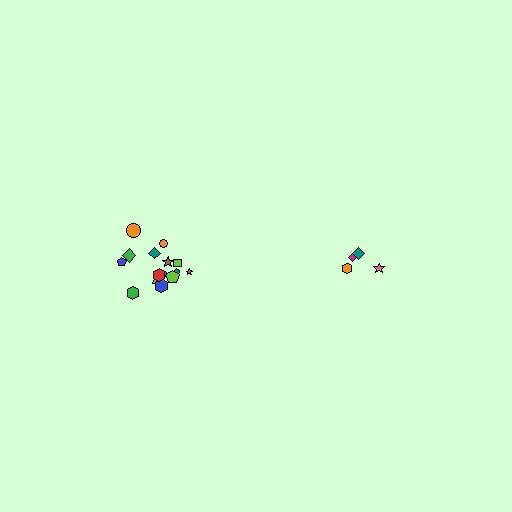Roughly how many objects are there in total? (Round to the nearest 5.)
Roughly 20 objects in total.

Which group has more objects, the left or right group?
The left group.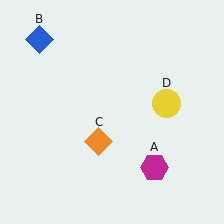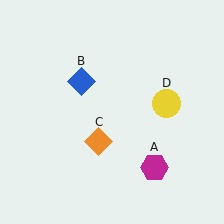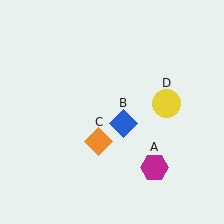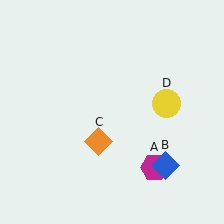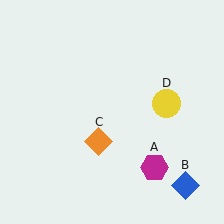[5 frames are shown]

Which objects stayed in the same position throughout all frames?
Magenta hexagon (object A) and orange diamond (object C) and yellow circle (object D) remained stationary.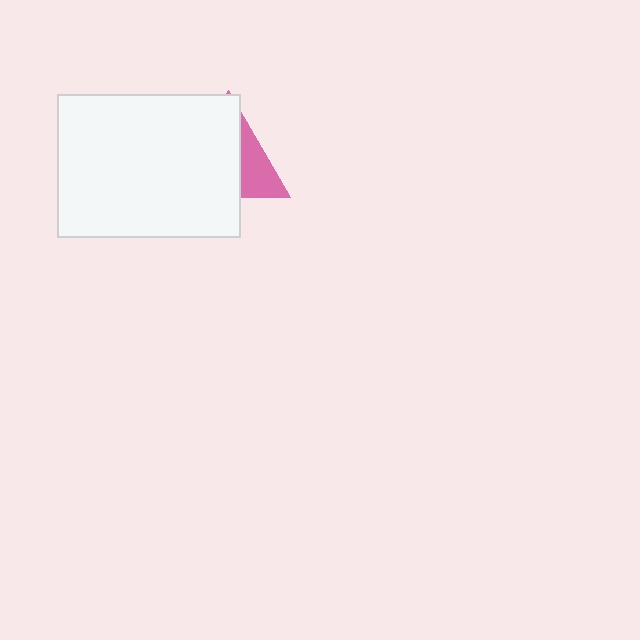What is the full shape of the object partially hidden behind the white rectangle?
The partially hidden object is a pink triangle.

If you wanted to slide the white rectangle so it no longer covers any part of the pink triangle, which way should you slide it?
Slide it left — that is the most direct way to separate the two shapes.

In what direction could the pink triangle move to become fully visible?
The pink triangle could move right. That would shift it out from behind the white rectangle entirely.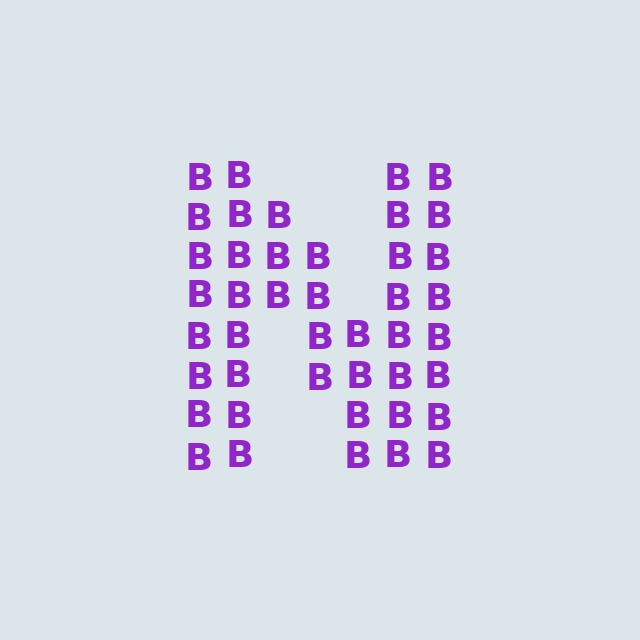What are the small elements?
The small elements are letter B's.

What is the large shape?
The large shape is the letter N.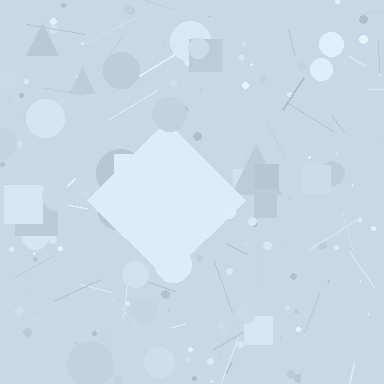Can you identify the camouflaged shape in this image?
The camouflaged shape is a diamond.